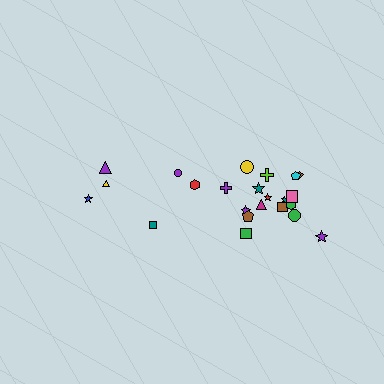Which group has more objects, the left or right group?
The right group.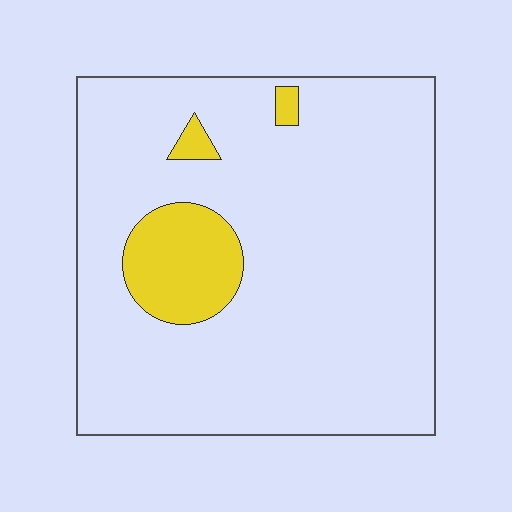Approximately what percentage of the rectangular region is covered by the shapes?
Approximately 10%.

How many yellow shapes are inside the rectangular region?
3.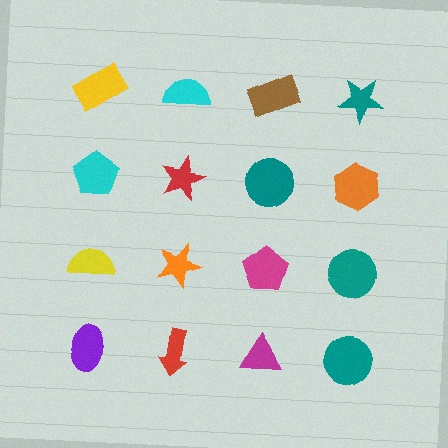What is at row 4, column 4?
A teal circle.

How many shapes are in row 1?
4 shapes.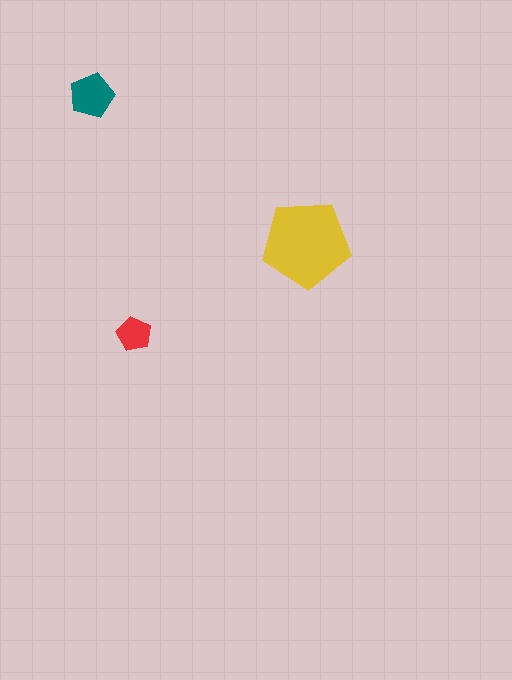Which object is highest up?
The teal pentagon is topmost.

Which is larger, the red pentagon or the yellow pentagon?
The yellow one.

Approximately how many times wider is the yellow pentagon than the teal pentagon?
About 2 times wider.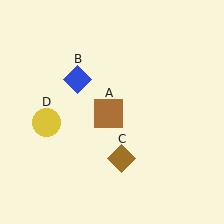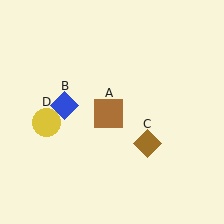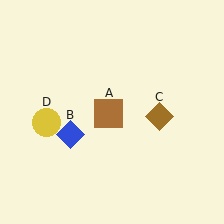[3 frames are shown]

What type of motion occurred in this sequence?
The blue diamond (object B), brown diamond (object C) rotated counterclockwise around the center of the scene.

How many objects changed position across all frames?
2 objects changed position: blue diamond (object B), brown diamond (object C).